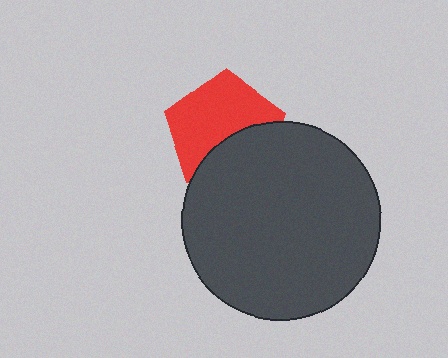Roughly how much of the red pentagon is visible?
About half of it is visible (roughly 62%).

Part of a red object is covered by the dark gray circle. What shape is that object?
It is a pentagon.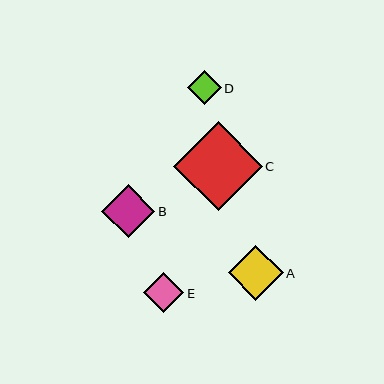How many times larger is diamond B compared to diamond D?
Diamond B is approximately 1.6 times the size of diamond D.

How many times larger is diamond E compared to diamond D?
Diamond E is approximately 1.2 times the size of diamond D.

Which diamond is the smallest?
Diamond D is the smallest with a size of approximately 34 pixels.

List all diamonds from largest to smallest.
From largest to smallest: C, A, B, E, D.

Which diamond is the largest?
Diamond C is the largest with a size of approximately 89 pixels.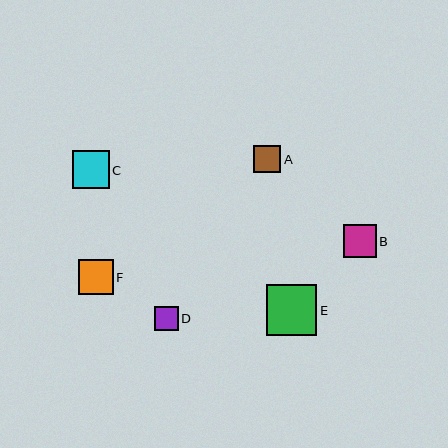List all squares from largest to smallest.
From largest to smallest: E, C, F, B, A, D.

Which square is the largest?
Square E is the largest with a size of approximately 51 pixels.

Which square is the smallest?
Square D is the smallest with a size of approximately 23 pixels.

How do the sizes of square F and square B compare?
Square F and square B are approximately the same size.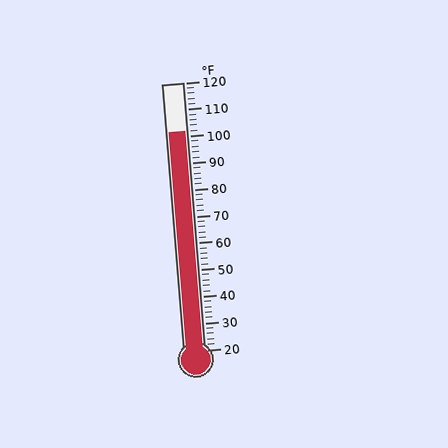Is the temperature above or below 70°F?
The temperature is above 70°F.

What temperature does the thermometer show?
The thermometer shows approximately 102°F.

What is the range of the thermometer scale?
The thermometer scale ranges from 20°F to 120°F.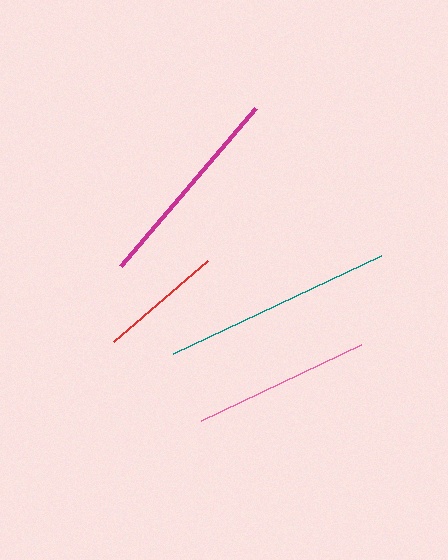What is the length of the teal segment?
The teal segment is approximately 230 pixels long.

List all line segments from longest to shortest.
From longest to shortest: teal, magenta, pink, red.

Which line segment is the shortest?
The red line is the shortest at approximately 124 pixels.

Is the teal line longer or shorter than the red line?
The teal line is longer than the red line.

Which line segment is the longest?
The teal line is the longest at approximately 230 pixels.